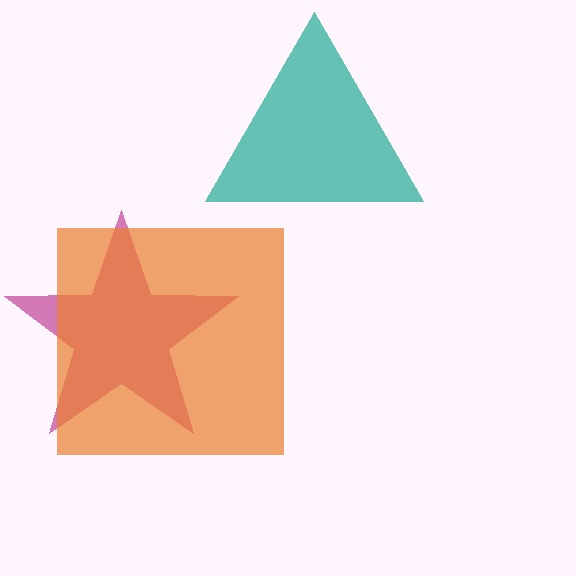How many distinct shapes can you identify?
There are 3 distinct shapes: a magenta star, an orange square, a teal triangle.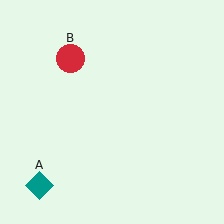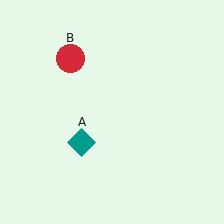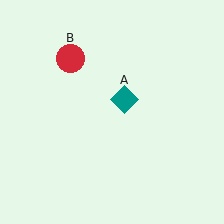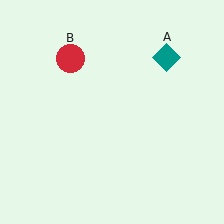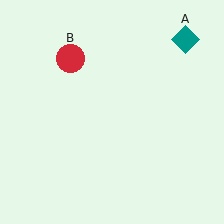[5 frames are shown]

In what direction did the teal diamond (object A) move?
The teal diamond (object A) moved up and to the right.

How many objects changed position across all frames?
1 object changed position: teal diamond (object A).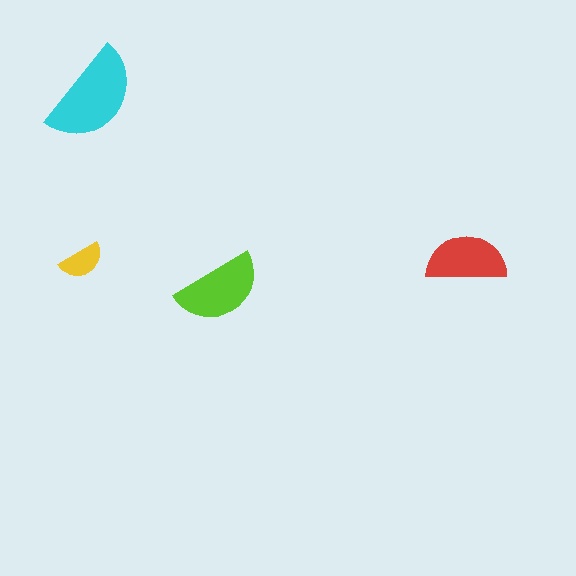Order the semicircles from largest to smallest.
the cyan one, the lime one, the red one, the yellow one.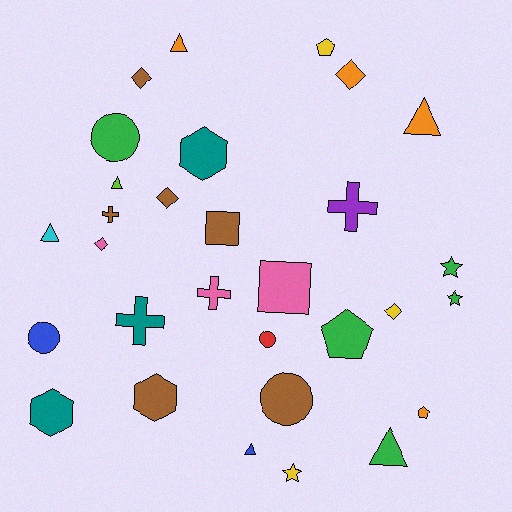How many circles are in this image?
There are 4 circles.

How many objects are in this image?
There are 30 objects.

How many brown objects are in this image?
There are 6 brown objects.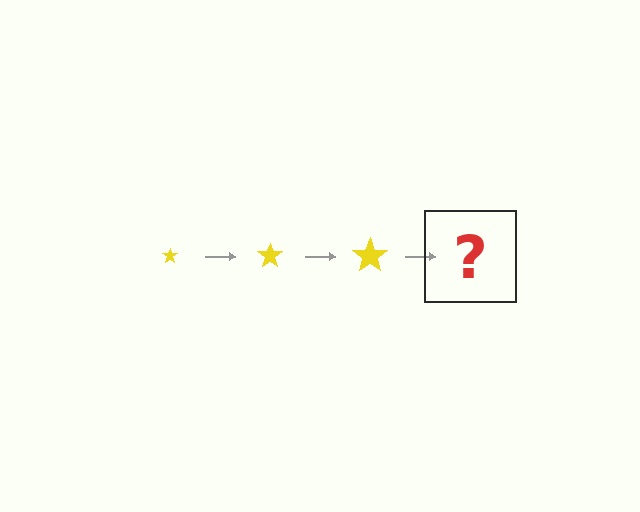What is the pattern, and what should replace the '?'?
The pattern is that the star gets progressively larger each step. The '?' should be a yellow star, larger than the previous one.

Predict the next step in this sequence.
The next step is a yellow star, larger than the previous one.